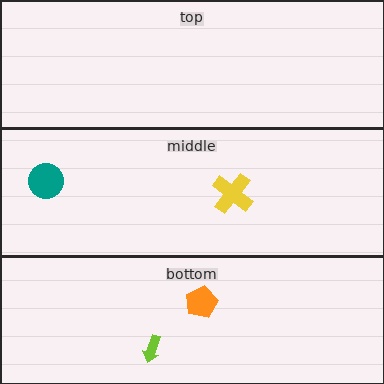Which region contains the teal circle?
The middle region.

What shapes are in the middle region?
The teal circle, the yellow cross.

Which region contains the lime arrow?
The bottom region.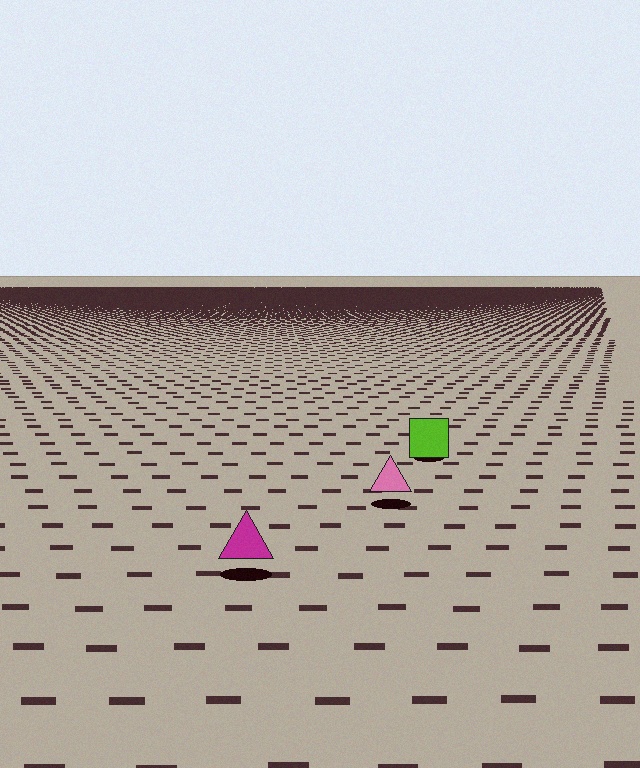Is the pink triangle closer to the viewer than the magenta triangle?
No. The magenta triangle is closer — you can tell from the texture gradient: the ground texture is coarser near it.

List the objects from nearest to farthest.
From nearest to farthest: the magenta triangle, the pink triangle, the lime square.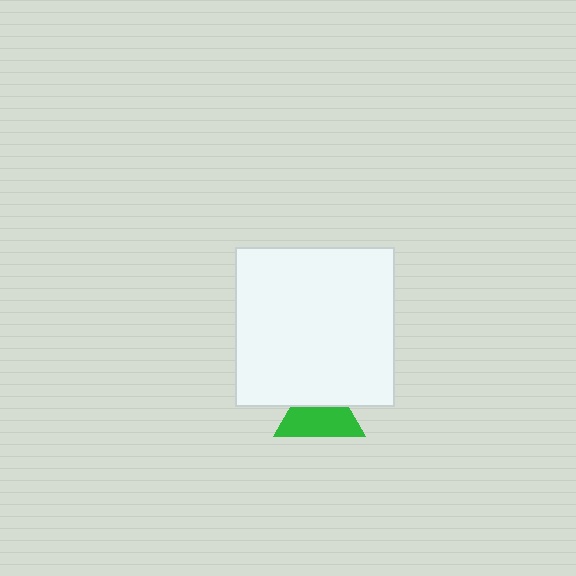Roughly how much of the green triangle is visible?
About half of it is visible (roughly 60%).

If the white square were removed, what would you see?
You would see the complete green triangle.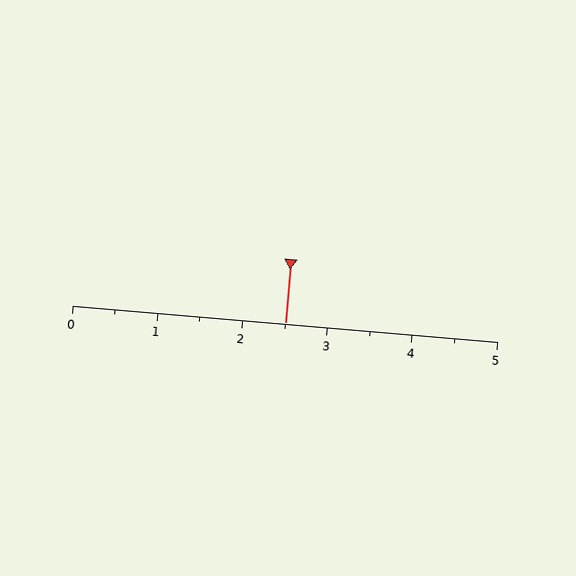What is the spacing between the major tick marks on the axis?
The major ticks are spaced 1 apart.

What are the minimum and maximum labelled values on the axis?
The axis runs from 0 to 5.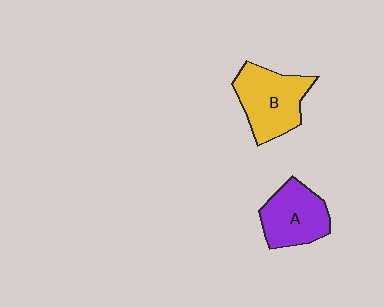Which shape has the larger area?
Shape B (yellow).